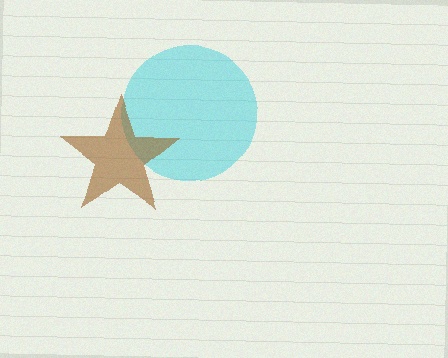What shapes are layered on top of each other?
The layered shapes are: a cyan circle, a brown star.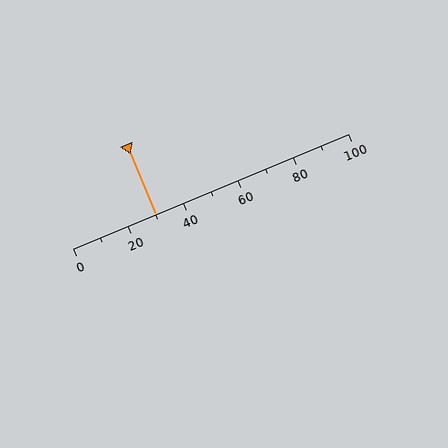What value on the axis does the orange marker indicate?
The marker indicates approximately 30.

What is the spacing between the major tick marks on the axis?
The major ticks are spaced 20 apart.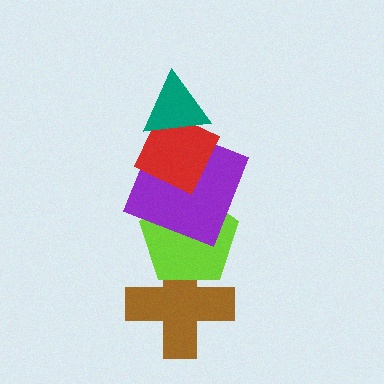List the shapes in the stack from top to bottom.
From top to bottom: the teal triangle, the red diamond, the purple square, the lime pentagon, the brown cross.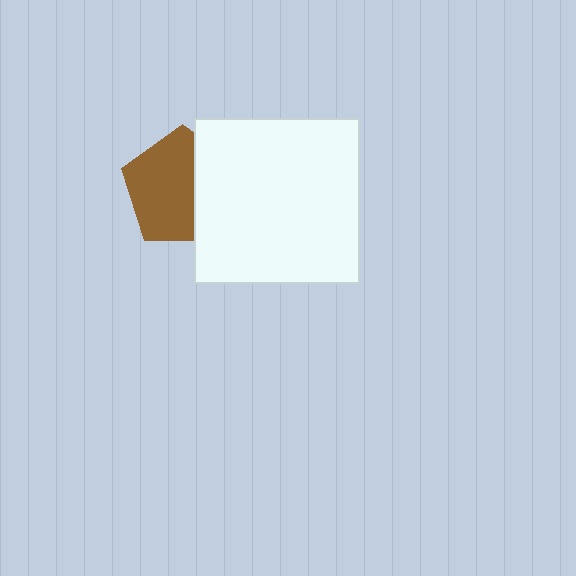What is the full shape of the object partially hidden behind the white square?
The partially hidden object is a brown pentagon.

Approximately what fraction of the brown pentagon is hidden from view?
Roughly 38% of the brown pentagon is hidden behind the white square.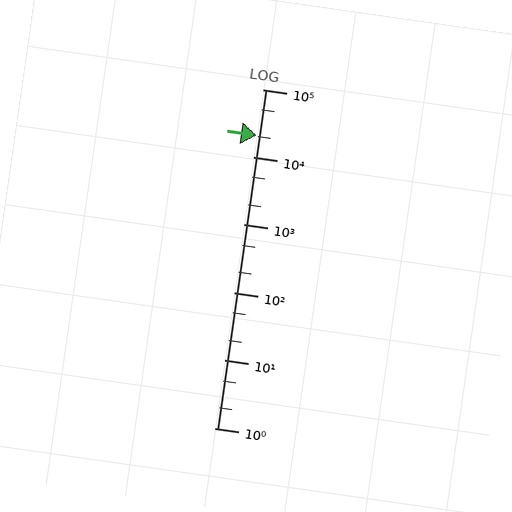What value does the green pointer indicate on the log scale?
The pointer indicates approximately 21000.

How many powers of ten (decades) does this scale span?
The scale spans 5 decades, from 1 to 100000.